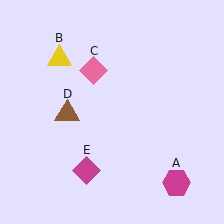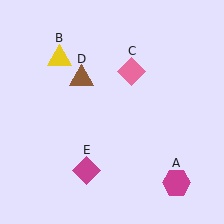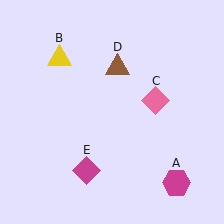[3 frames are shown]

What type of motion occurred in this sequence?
The pink diamond (object C), brown triangle (object D) rotated clockwise around the center of the scene.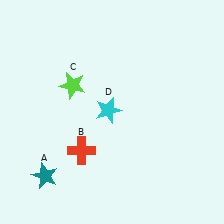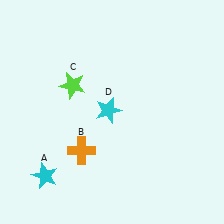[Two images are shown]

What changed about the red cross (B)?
In Image 1, B is red. In Image 2, it changed to orange.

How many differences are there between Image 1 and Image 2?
There are 2 differences between the two images.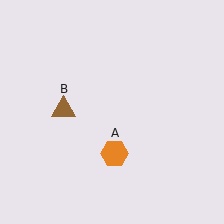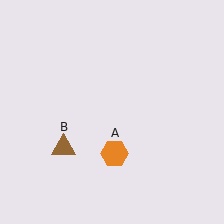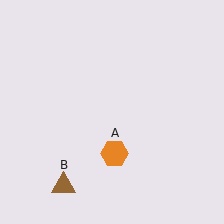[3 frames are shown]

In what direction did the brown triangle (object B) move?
The brown triangle (object B) moved down.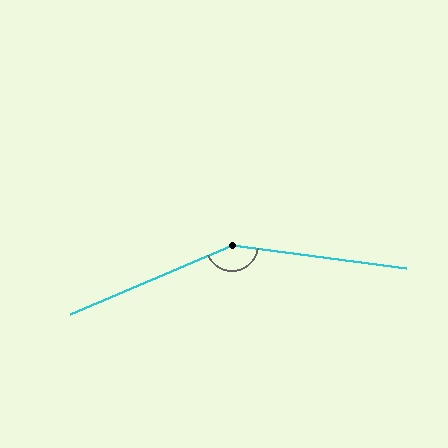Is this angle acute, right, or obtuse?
It is obtuse.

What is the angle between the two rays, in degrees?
Approximately 149 degrees.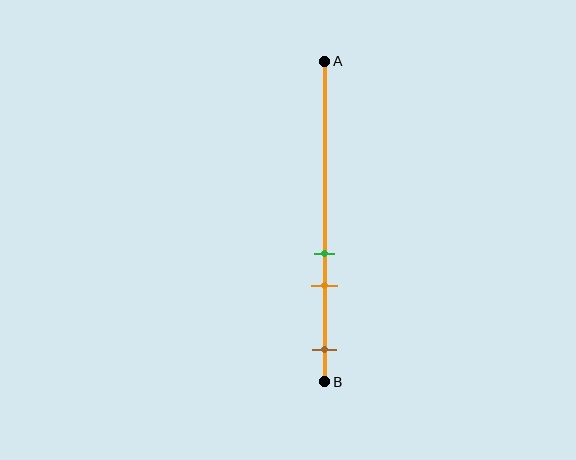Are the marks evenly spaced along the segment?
No, the marks are not evenly spaced.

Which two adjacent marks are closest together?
The green and orange marks are the closest adjacent pair.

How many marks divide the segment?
There are 3 marks dividing the segment.